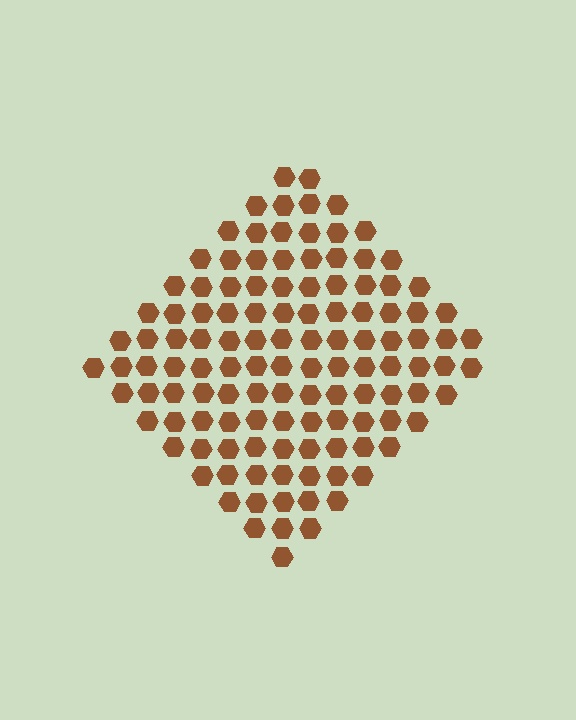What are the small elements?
The small elements are hexagons.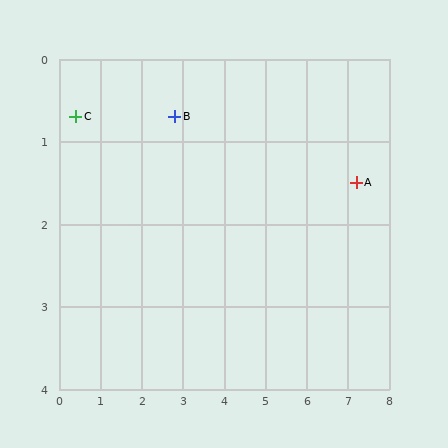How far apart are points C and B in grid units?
Points C and B are about 2.4 grid units apart.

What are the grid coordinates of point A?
Point A is at approximately (7.2, 1.5).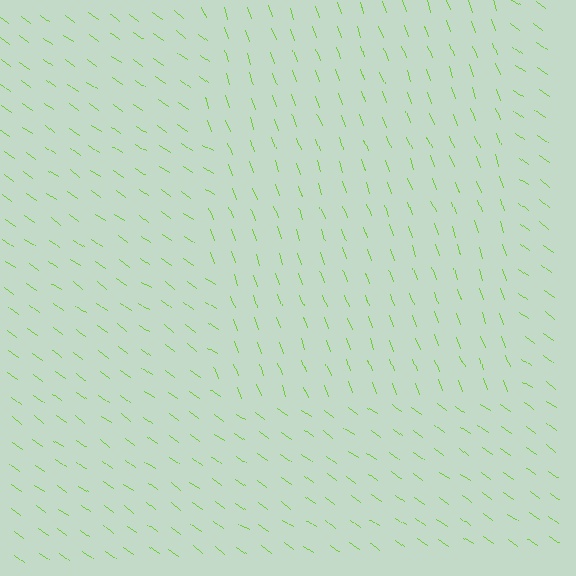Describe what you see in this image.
The image is filled with small lime line segments. A rectangle region in the image has lines oriented differently from the surrounding lines, creating a visible texture boundary.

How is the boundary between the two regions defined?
The boundary is defined purely by a change in line orientation (approximately 34 degrees difference). All lines are the same color and thickness.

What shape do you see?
I see a rectangle.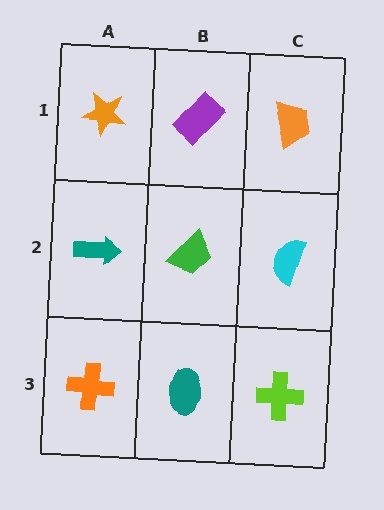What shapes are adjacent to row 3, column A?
A teal arrow (row 2, column A), a teal ellipse (row 3, column B).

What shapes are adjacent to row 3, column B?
A green trapezoid (row 2, column B), an orange cross (row 3, column A), a lime cross (row 3, column C).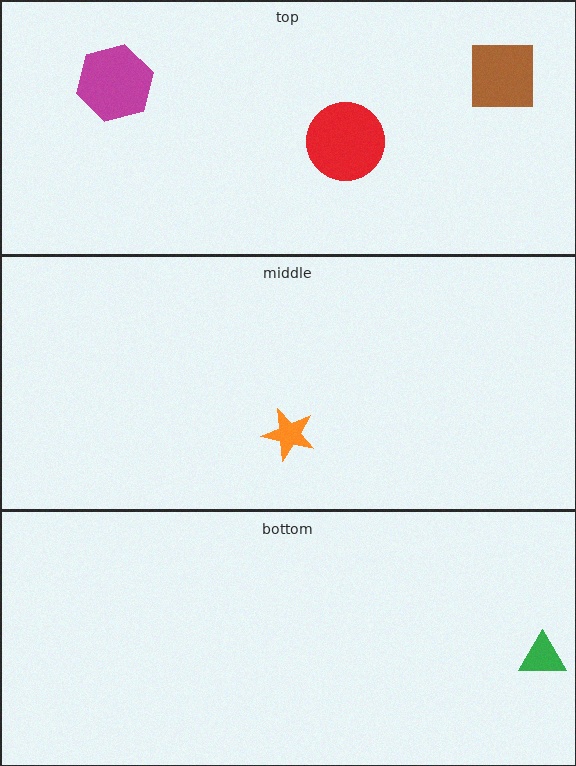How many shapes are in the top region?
3.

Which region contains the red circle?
The top region.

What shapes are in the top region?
The brown square, the red circle, the magenta hexagon.